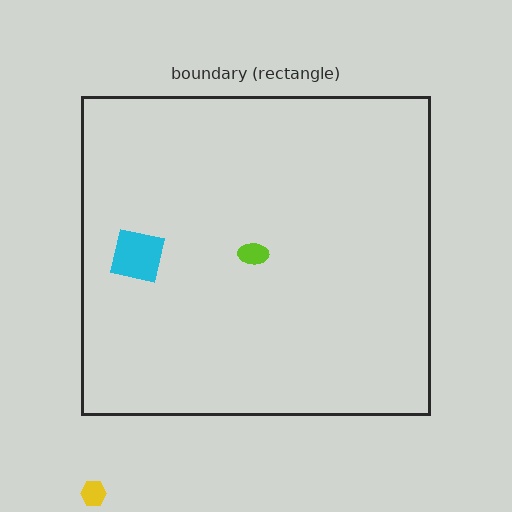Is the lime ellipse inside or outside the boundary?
Inside.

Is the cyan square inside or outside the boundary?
Inside.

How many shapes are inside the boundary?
2 inside, 1 outside.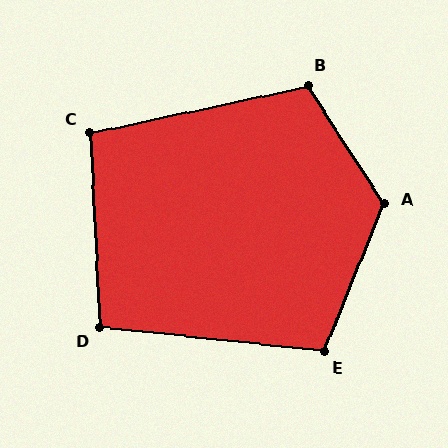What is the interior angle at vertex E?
Approximately 106 degrees (obtuse).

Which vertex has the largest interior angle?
A, at approximately 125 degrees.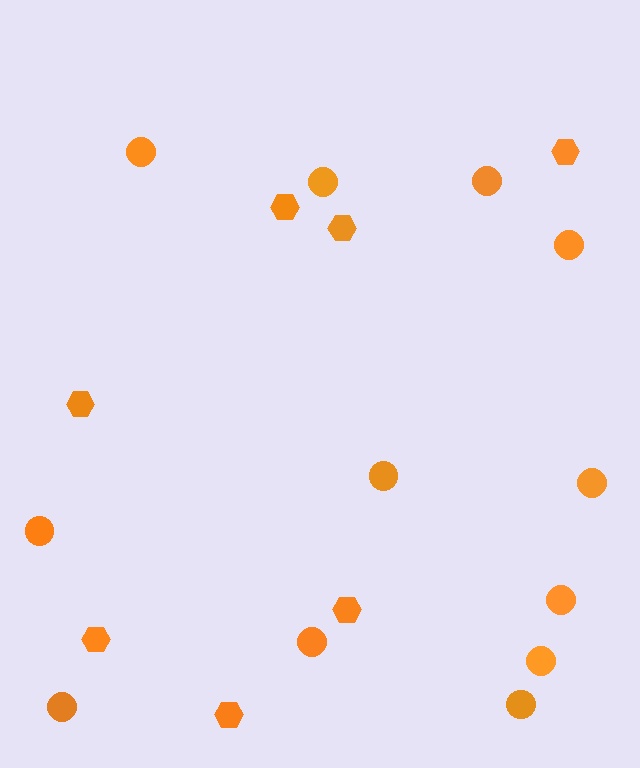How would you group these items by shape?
There are 2 groups: one group of circles (12) and one group of hexagons (7).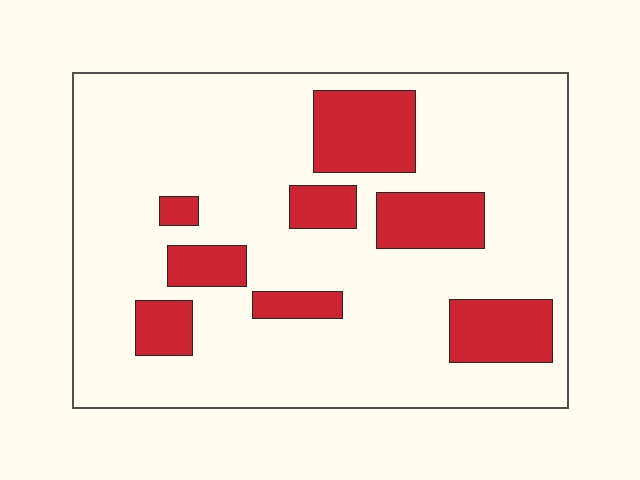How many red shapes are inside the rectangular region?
8.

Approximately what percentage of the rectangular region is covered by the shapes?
Approximately 20%.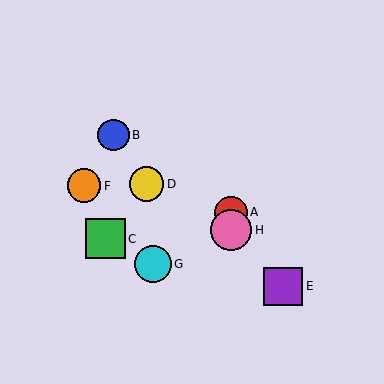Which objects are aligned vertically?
Objects A, H are aligned vertically.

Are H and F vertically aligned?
No, H is at x≈231 and F is at x≈84.